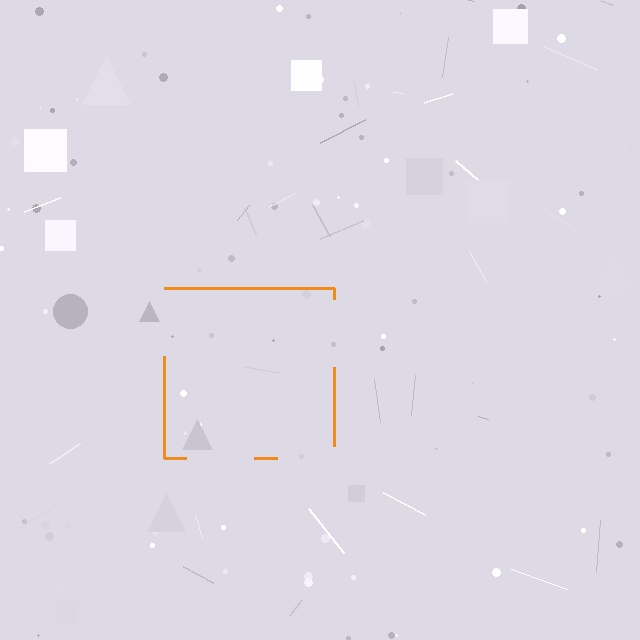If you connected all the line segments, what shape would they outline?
They would outline a square.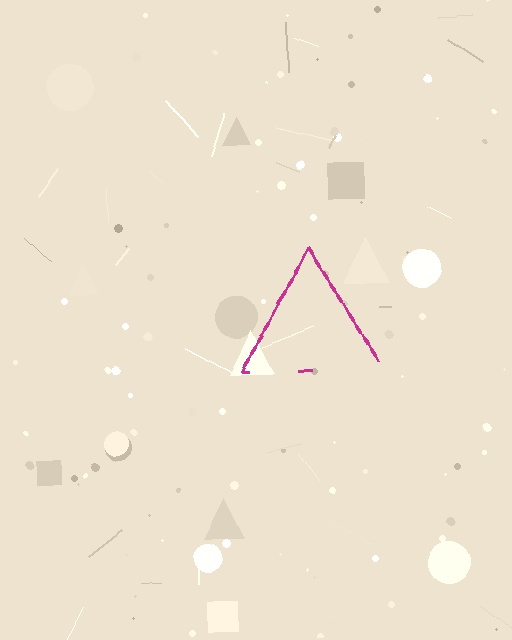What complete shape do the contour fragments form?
The contour fragments form a triangle.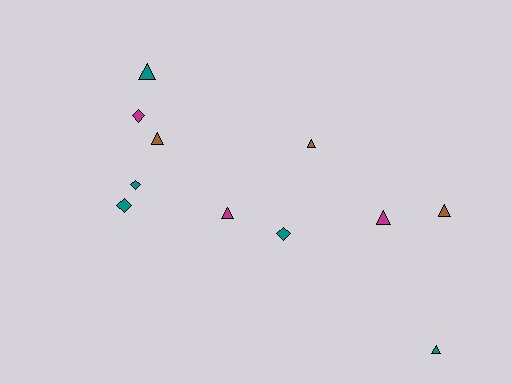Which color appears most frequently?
Teal, with 5 objects.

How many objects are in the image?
There are 11 objects.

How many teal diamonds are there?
There are 3 teal diamonds.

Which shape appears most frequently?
Triangle, with 7 objects.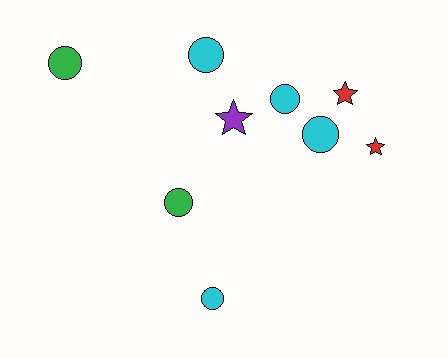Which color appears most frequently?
Cyan, with 4 objects.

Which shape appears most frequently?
Circle, with 6 objects.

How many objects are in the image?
There are 9 objects.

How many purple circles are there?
There are no purple circles.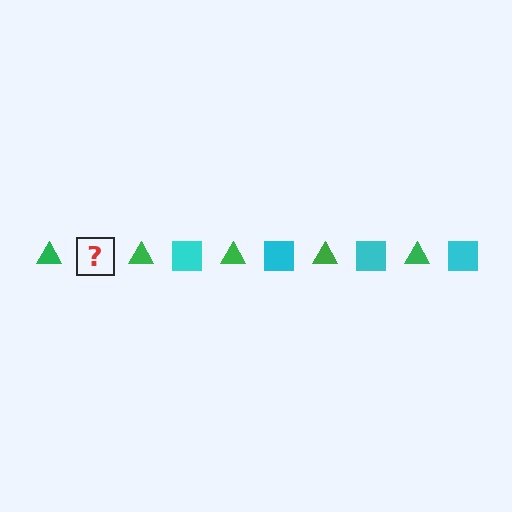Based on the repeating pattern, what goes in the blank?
The blank should be a cyan square.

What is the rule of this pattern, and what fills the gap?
The rule is that the pattern alternates between green triangle and cyan square. The gap should be filled with a cyan square.